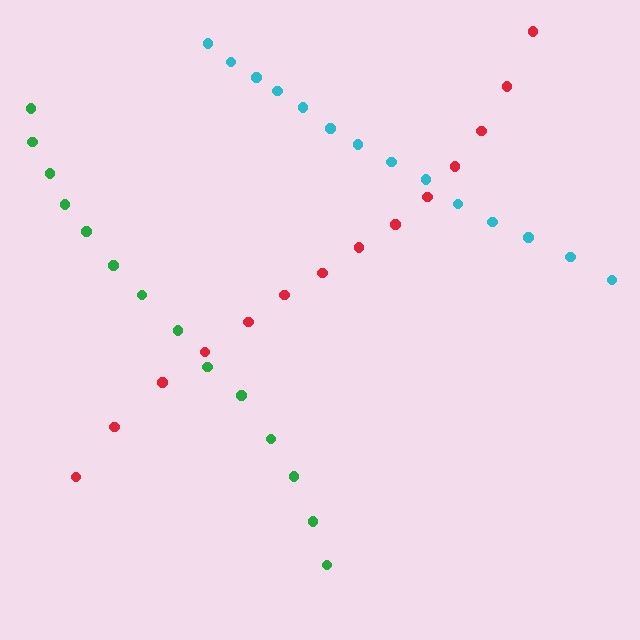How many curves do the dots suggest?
There are 3 distinct paths.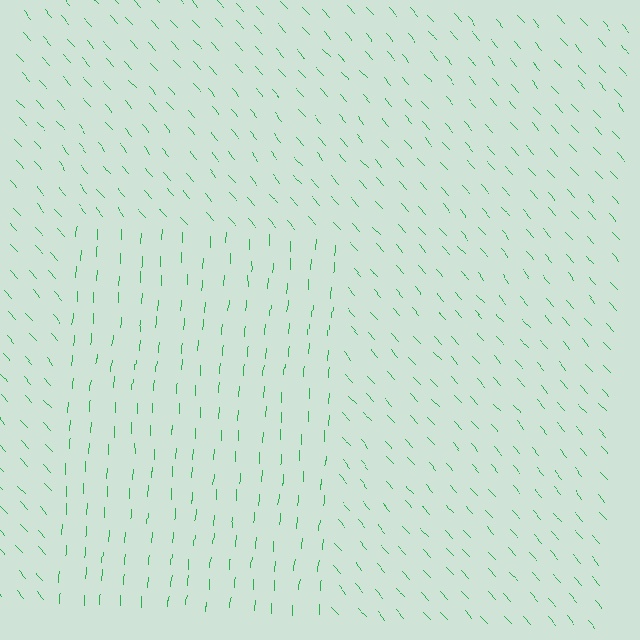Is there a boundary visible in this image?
Yes, there is a texture boundary formed by a change in line orientation.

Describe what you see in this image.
The image is filled with small green line segments. A rectangle region in the image has lines oriented differently from the surrounding lines, creating a visible texture boundary.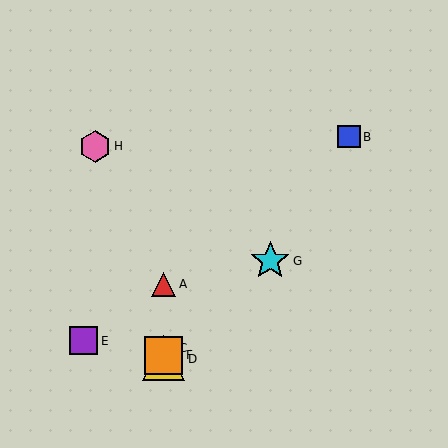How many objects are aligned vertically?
4 objects (A, C, D, F) are aligned vertically.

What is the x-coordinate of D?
Object D is at x≈164.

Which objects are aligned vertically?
Objects A, C, D, F are aligned vertically.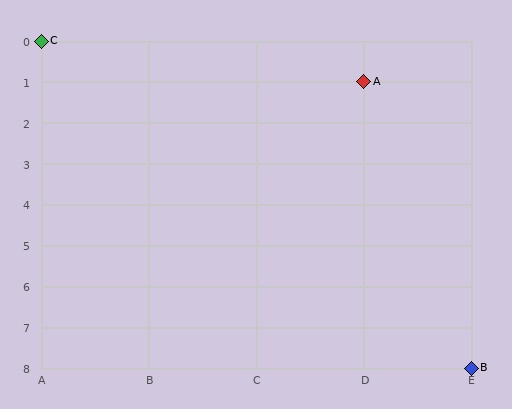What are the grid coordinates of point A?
Point A is at grid coordinates (D, 1).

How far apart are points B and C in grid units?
Points B and C are 4 columns and 8 rows apart (about 8.9 grid units diagonally).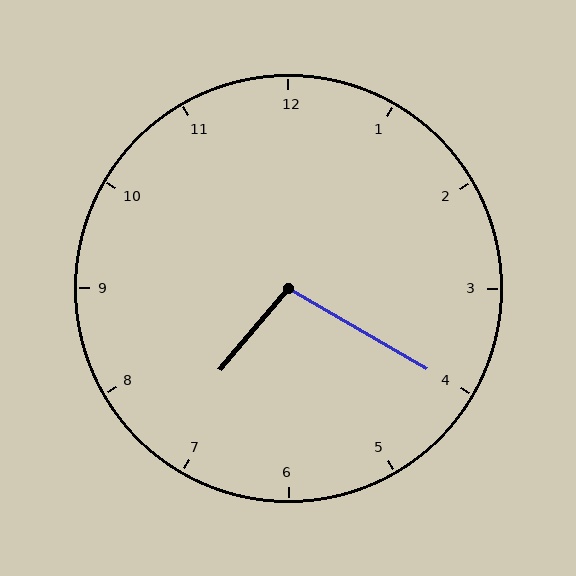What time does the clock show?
7:20.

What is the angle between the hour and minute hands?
Approximately 100 degrees.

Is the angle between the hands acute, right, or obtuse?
It is obtuse.